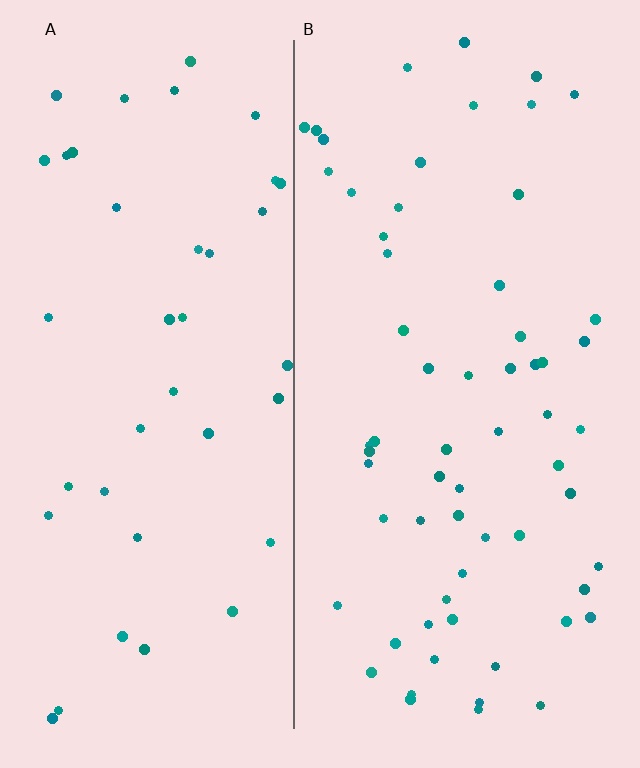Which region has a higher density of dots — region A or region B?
B (the right).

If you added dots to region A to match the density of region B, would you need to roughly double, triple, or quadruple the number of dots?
Approximately double.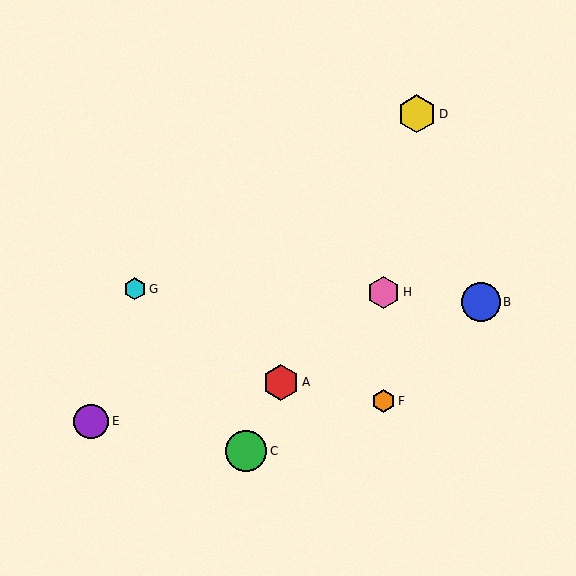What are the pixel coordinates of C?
Object C is at (246, 451).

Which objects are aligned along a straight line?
Objects A, C, D are aligned along a straight line.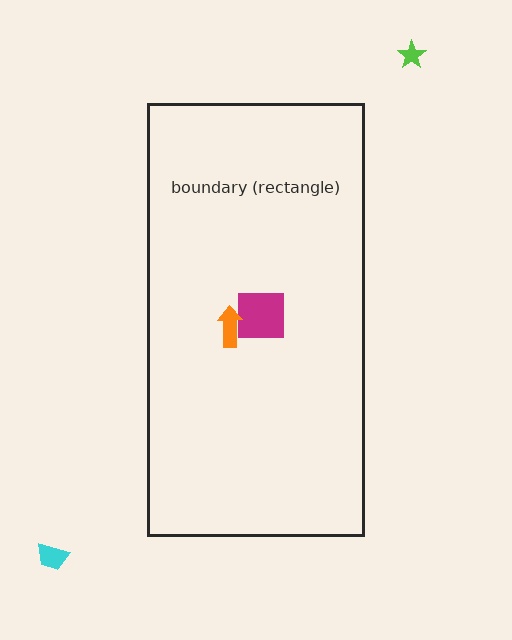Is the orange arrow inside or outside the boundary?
Inside.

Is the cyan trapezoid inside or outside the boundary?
Outside.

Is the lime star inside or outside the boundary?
Outside.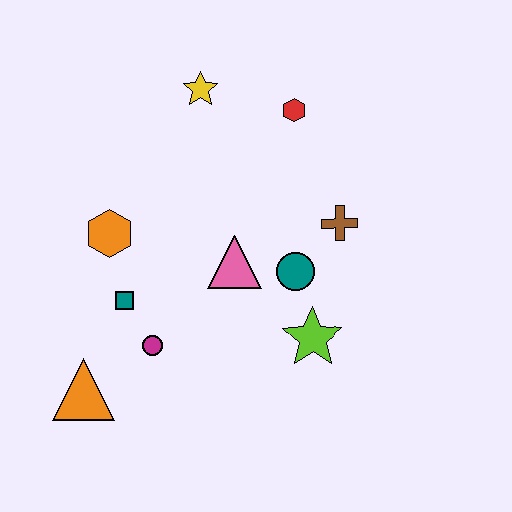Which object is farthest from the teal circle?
The orange triangle is farthest from the teal circle.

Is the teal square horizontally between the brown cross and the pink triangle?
No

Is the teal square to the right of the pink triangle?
No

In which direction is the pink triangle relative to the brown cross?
The pink triangle is to the left of the brown cross.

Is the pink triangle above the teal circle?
Yes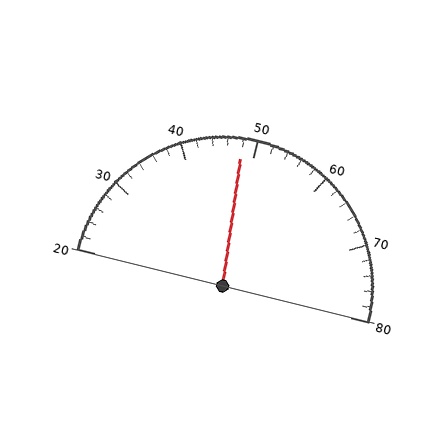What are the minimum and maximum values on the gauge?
The gauge ranges from 20 to 80.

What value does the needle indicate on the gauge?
The needle indicates approximately 48.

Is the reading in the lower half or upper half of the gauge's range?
The reading is in the lower half of the range (20 to 80).